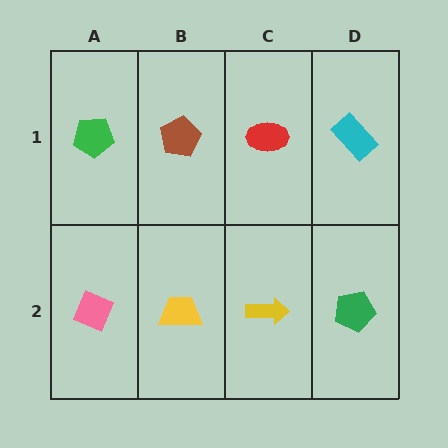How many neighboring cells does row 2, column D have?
2.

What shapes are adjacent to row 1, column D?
A green pentagon (row 2, column D), a red ellipse (row 1, column C).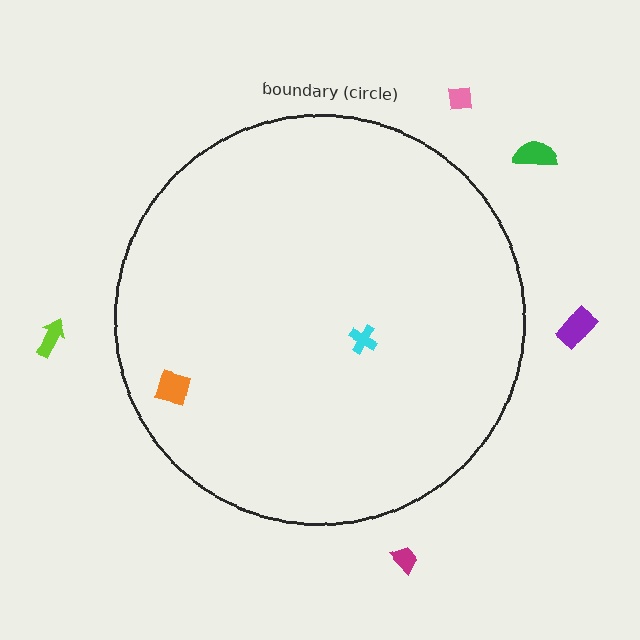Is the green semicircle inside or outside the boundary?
Outside.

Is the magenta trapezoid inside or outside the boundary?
Outside.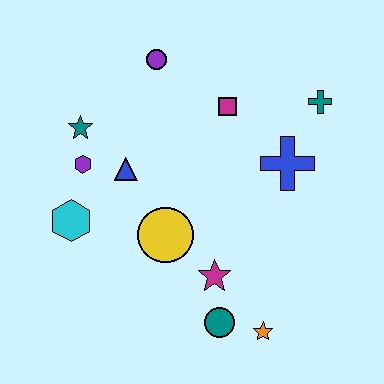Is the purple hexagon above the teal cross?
No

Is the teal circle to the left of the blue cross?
Yes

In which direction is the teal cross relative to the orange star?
The teal cross is above the orange star.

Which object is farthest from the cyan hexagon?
The teal cross is farthest from the cyan hexagon.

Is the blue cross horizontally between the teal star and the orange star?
No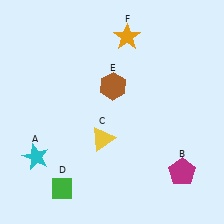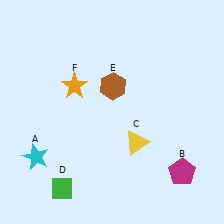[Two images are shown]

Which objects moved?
The objects that moved are: the yellow triangle (C), the orange star (F).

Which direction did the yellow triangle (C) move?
The yellow triangle (C) moved right.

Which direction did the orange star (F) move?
The orange star (F) moved left.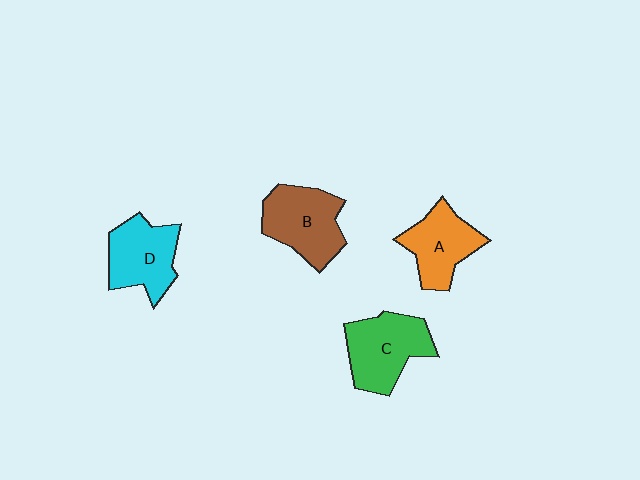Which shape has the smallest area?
Shape A (orange).